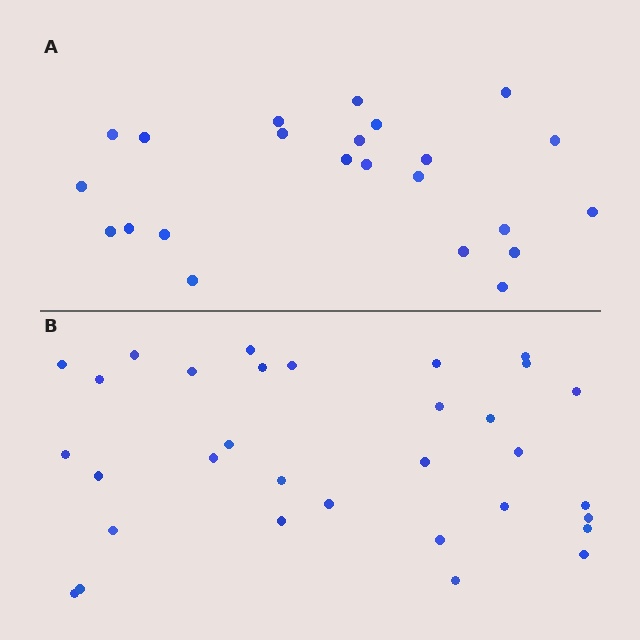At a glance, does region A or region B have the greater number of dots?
Region B (the bottom region) has more dots.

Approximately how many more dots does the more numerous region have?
Region B has roughly 8 or so more dots than region A.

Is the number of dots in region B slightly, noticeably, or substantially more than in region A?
Region B has noticeably more, but not dramatically so. The ratio is roughly 1.4 to 1.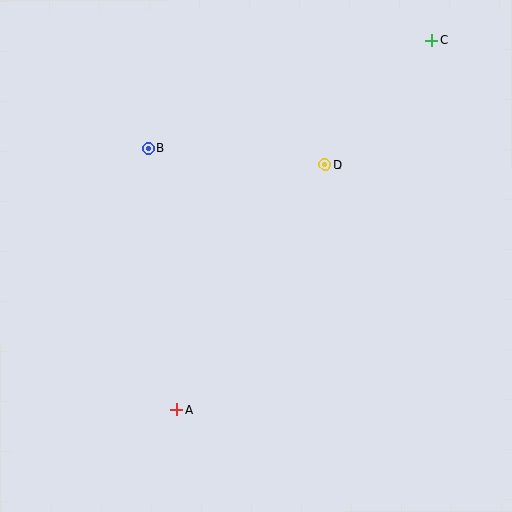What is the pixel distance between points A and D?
The distance between A and D is 287 pixels.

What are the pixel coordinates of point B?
Point B is at (149, 148).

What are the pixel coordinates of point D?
Point D is at (325, 164).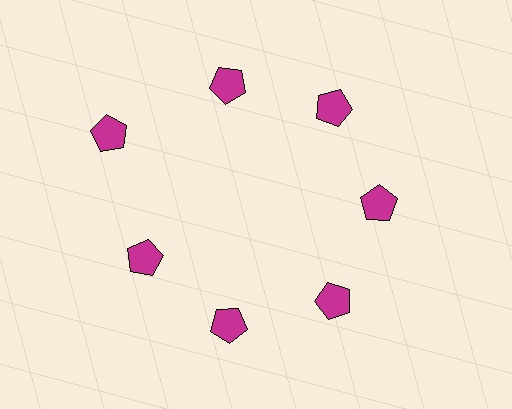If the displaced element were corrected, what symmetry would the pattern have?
It would have 7-fold rotational symmetry — the pattern would map onto itself every 51 degrees.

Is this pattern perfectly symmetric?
No. The 7 magenta pentagons are arranged in a ring, but one element near the 10 o'clock position is pushed outward from the center, breaking the 7-fold rotational symmetry.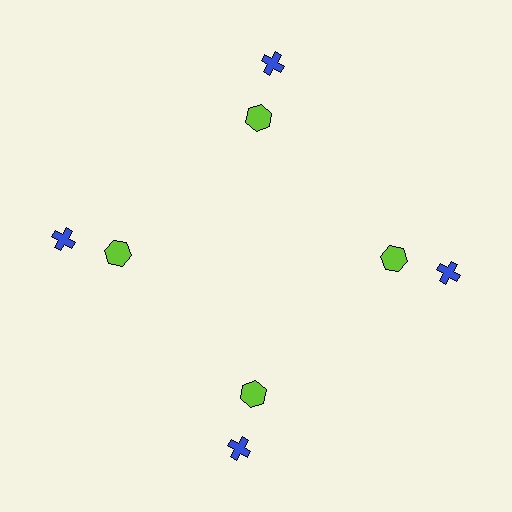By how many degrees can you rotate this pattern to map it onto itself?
The pattern maps onto itself every 90 degrees of rotation.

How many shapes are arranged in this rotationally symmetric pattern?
There are 8 shapes, arranged in 4 groups of 2.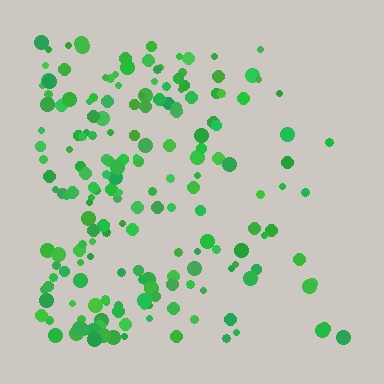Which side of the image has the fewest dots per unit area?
The right.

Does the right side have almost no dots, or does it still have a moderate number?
Still a moderate number, just noticeably fewer than the left.